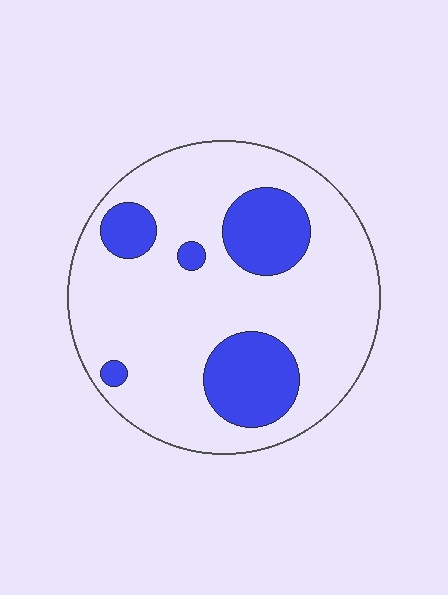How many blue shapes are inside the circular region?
5.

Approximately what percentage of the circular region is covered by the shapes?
Approximately 20%.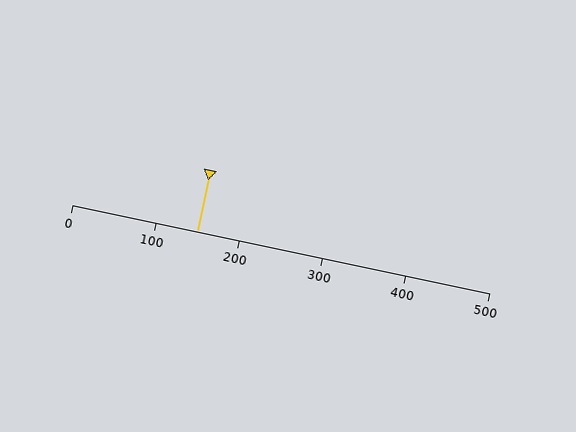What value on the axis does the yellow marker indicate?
The marker indicates approximately 150.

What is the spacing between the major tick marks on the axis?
The major ticks are spaced 100 apart.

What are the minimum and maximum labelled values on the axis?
The axis runs from 0 to 500.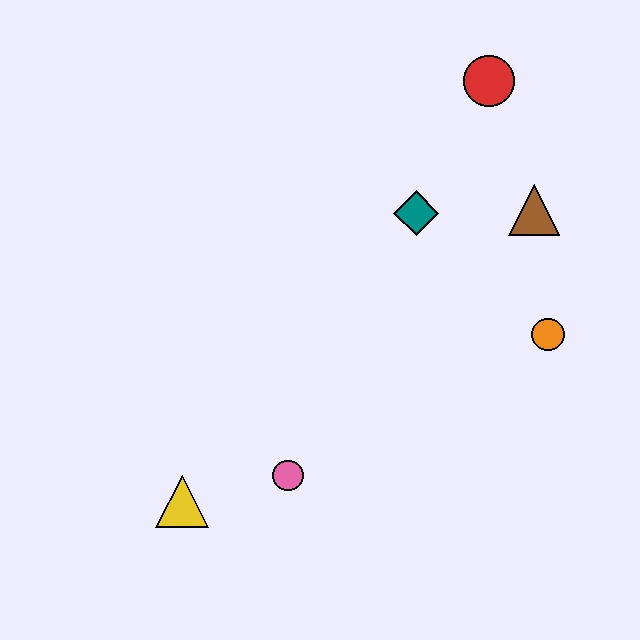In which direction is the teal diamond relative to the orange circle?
The teal diamond is to the left of the orange circle.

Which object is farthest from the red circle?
The yellow triangle is farthest from the red circle.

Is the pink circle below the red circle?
Yes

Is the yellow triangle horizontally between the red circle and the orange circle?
No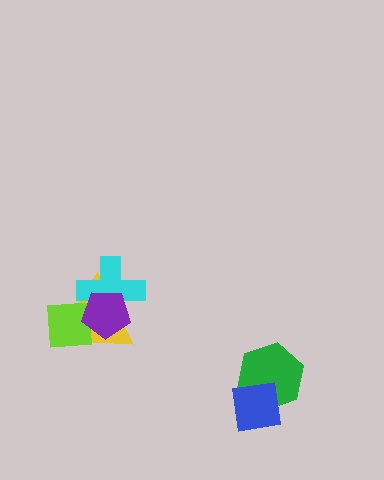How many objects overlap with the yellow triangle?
3 objects overlap with the yellow triangle.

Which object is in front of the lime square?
The purple pentagon is in front of the lime square.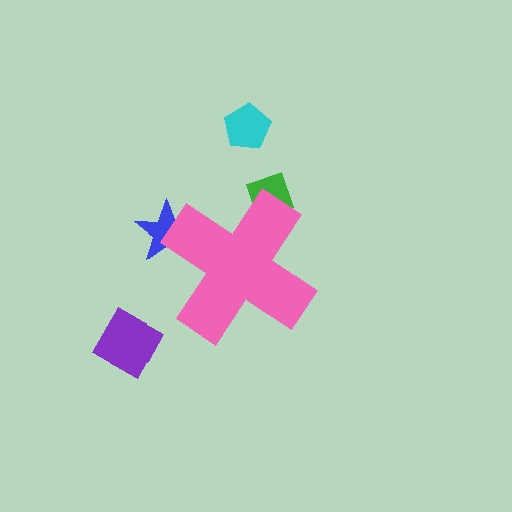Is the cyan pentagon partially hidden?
No, the cyan pentagon is fully visible.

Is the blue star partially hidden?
Yes, the blue star is partially hidden behind the pink cross.